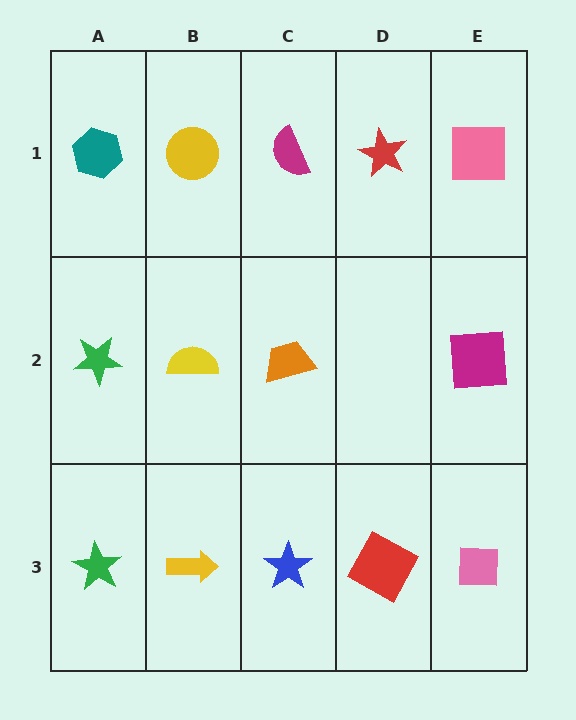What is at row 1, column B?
A yellow circle.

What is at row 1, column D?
A red star.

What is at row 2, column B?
A yellow semicircle.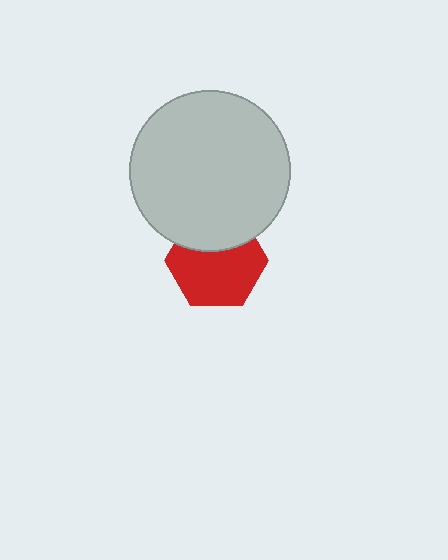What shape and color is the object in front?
The object in front is a light gray circle.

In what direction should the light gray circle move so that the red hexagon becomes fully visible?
The light gray circle should move up. That is the shortest direction to clear the overlap and leave the red hexagon fully visible.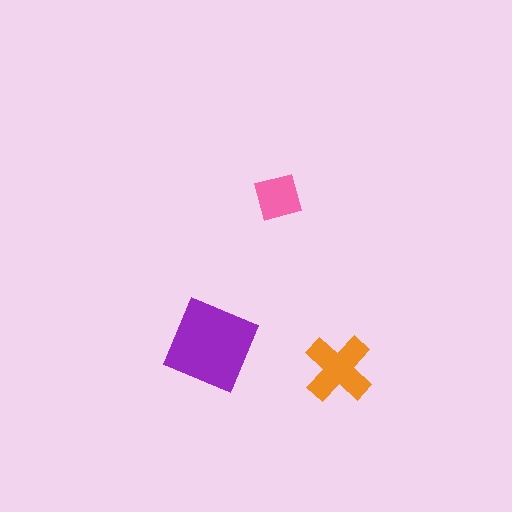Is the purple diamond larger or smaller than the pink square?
Larger.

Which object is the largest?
The purple diamond.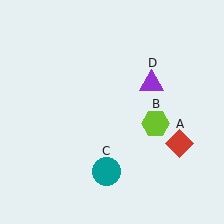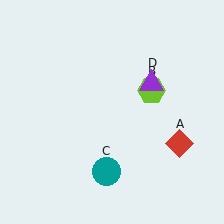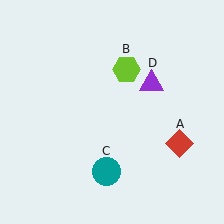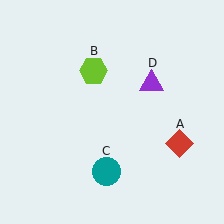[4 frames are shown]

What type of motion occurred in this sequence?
The lime hexagon (object B) rotated counterclockwise around the center of the scene.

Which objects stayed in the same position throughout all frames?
Red diamond (object A) and teal circle (object C) and purple triangle (object D) remained stationary.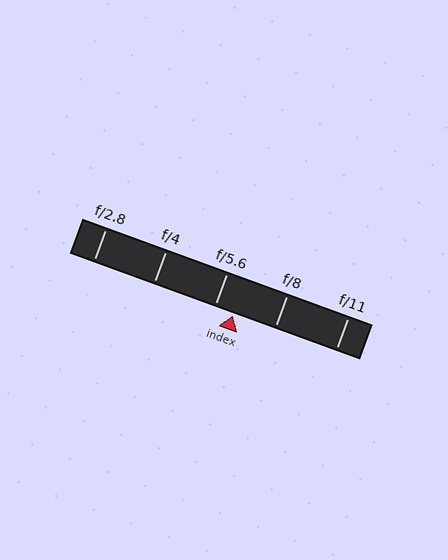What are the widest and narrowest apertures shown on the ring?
The widest aperture shown is f/2.8 and the narrowest is f/11.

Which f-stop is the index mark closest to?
The index mark is closest to f/5.6.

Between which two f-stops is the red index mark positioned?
The index mark is between f/5.6 and f/8.